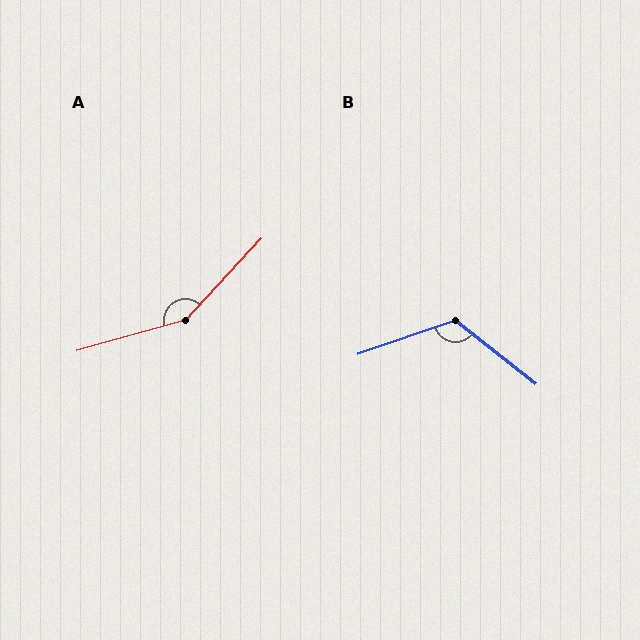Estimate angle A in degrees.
Approximately 149 degrees.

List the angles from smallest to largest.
B (122°), A (149°).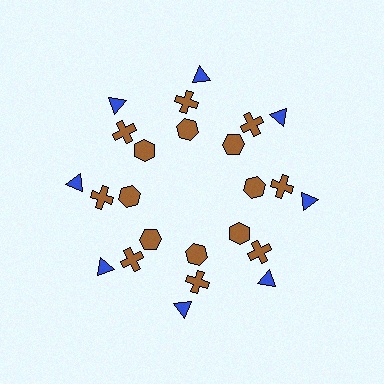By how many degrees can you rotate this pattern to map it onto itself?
The pattern maps onto itself every 45 degrees of rotation.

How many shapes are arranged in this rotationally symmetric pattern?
There are 24 shapes, arranged in 8 groups of 3.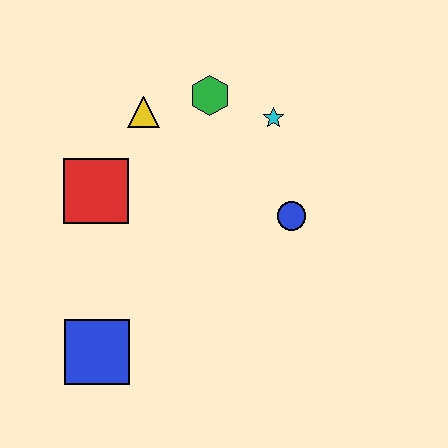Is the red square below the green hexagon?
Yes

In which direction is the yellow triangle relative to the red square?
The yellow triangle is above the red square.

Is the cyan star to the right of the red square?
Yes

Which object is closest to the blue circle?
The cyan star is closest to the blue circle.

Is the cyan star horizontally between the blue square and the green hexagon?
No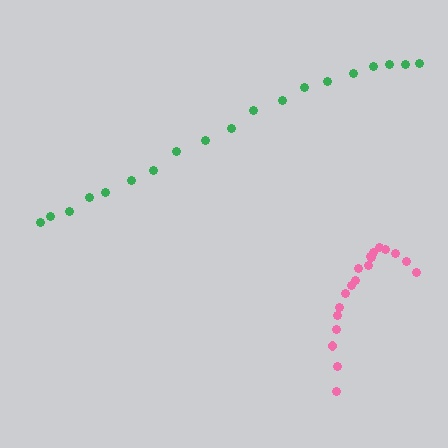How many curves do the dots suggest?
There are 2 distinct paths.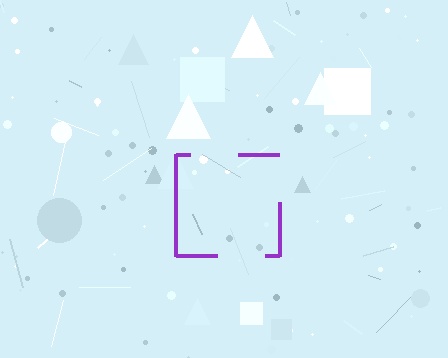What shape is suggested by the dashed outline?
The dashed outline suggests a square.